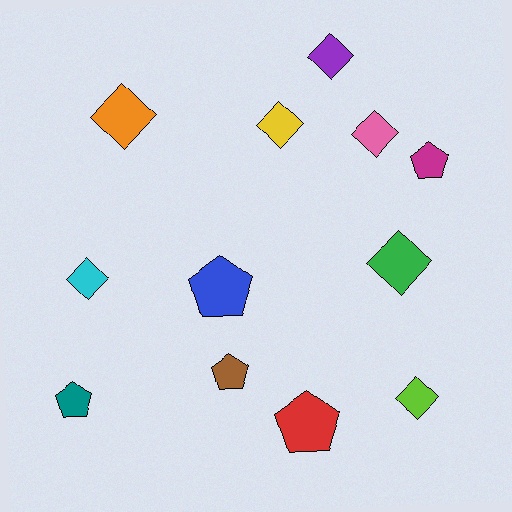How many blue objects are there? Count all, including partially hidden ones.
There is 1 blue object.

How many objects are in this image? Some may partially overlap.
There are 12 objects.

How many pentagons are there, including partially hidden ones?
There are 5 pentagons.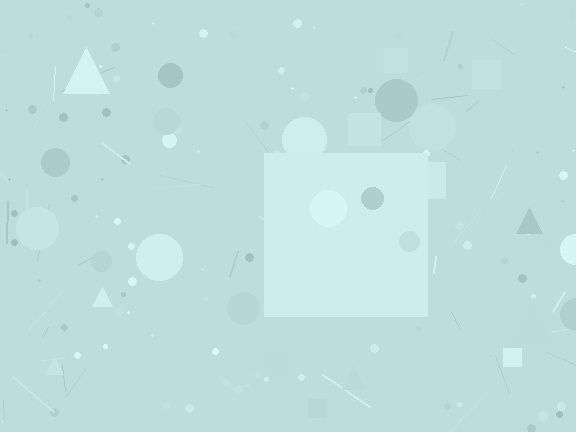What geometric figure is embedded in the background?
A square is embedded in the background.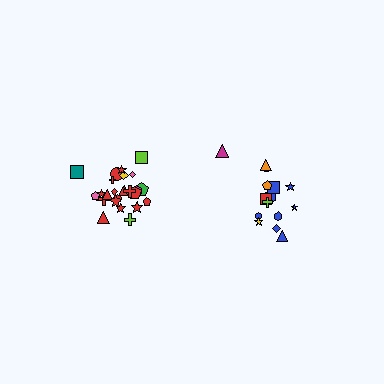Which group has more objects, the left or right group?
The left group.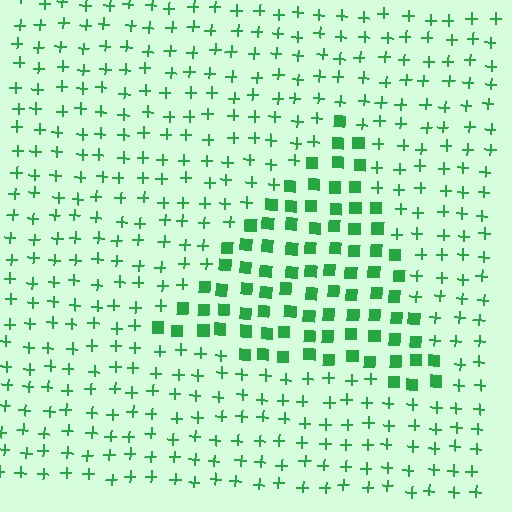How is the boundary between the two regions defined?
The boundary is defined by a change in element shape: squares inside vs. plus signs outside. All elements share the same color and spacing.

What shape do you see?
I see a triangle.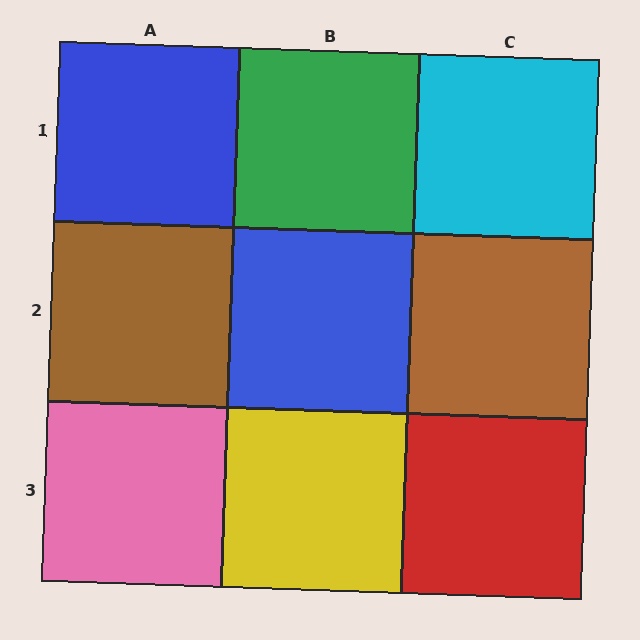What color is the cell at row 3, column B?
Yellow.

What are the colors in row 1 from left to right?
Blue, green, cyan.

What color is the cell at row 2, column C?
Brown.